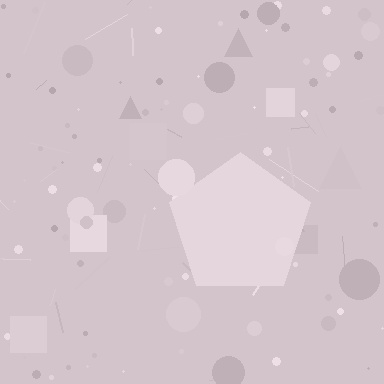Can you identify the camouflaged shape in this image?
The camouflaged shape is a pentagon.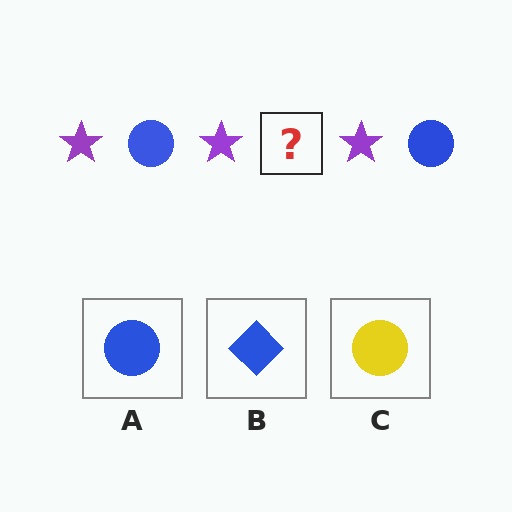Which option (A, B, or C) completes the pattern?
A.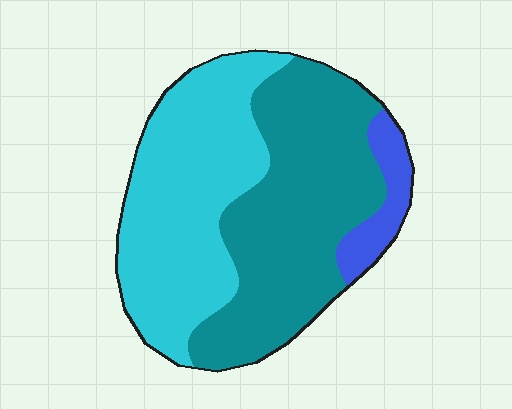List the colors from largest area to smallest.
From largest to smallest: teal, cyan, blue.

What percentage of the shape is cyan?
Cyan takes up about two fifths (2/5) of the shape.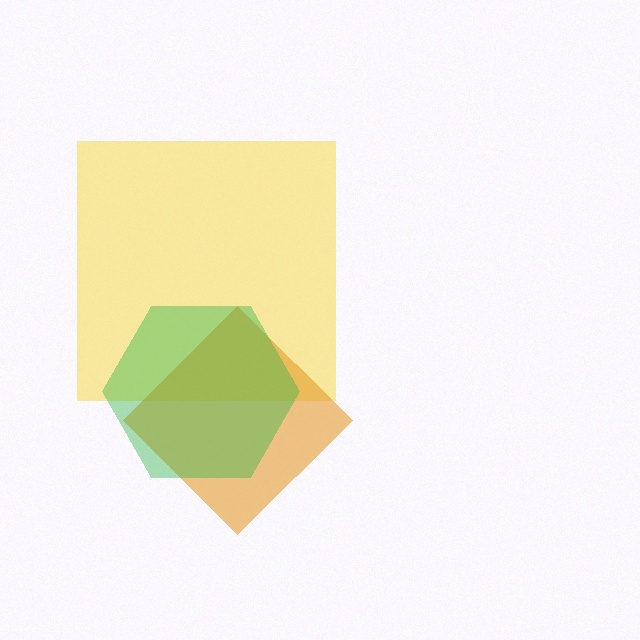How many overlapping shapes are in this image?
There are 3 overlapping shapes in the image.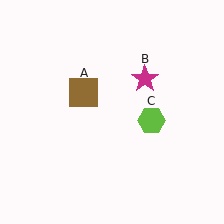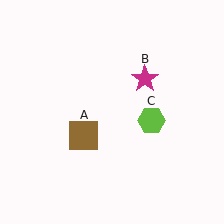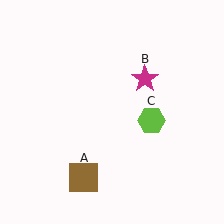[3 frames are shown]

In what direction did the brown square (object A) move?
The brown square (object A) moved down.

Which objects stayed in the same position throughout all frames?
Magenta star (object B) and lime hexagon (object C) remained stationary.